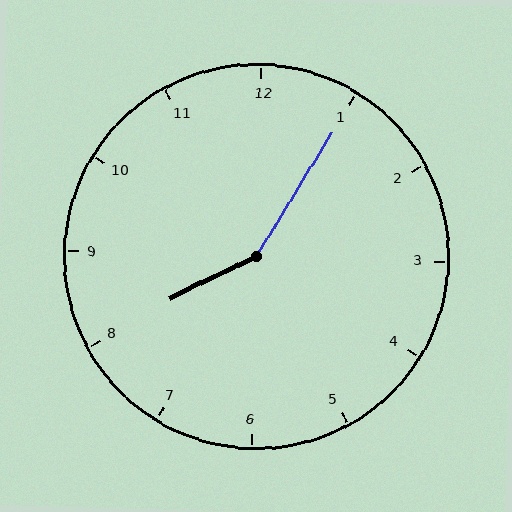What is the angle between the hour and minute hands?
Approximately 148 degrees.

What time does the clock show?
8:05.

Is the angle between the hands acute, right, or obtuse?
It is obtuse.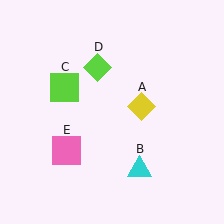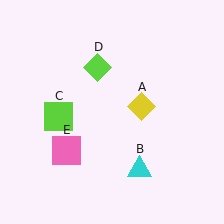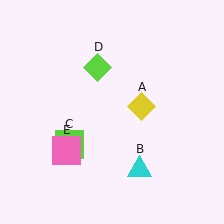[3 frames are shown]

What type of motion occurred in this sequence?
The lime square (object C) rotated counterclockwise around the center of the scene.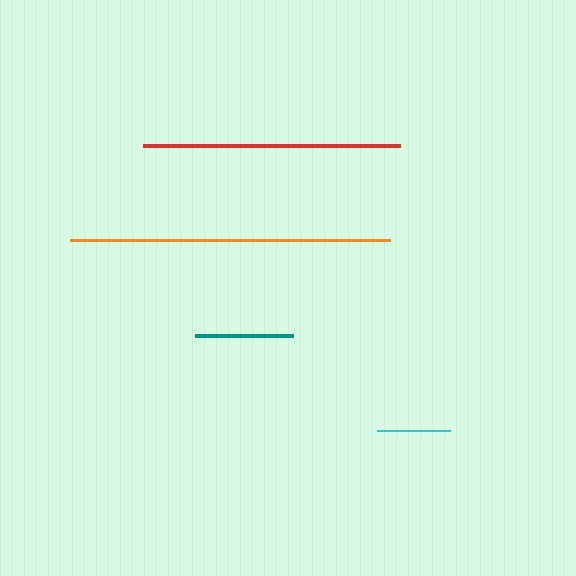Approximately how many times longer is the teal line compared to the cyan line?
The teal line is approximately 1.3 times the length of the cyan line.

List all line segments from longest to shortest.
From longest to shortest: orange, red, teal, cyan.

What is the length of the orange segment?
The orange segment is approximately 319 pixels long.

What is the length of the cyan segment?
The cyan segment is approximately 73 pixels long.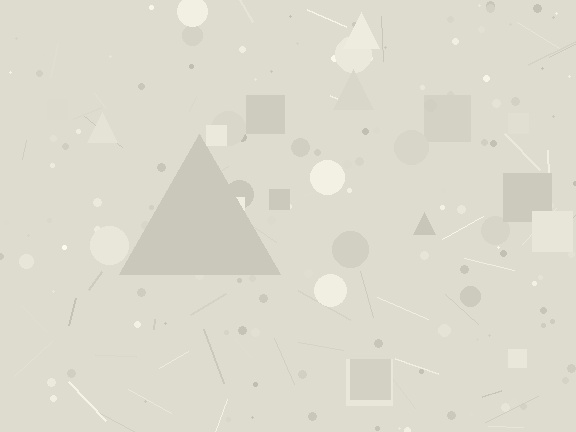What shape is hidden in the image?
A triangle is hidden in the image.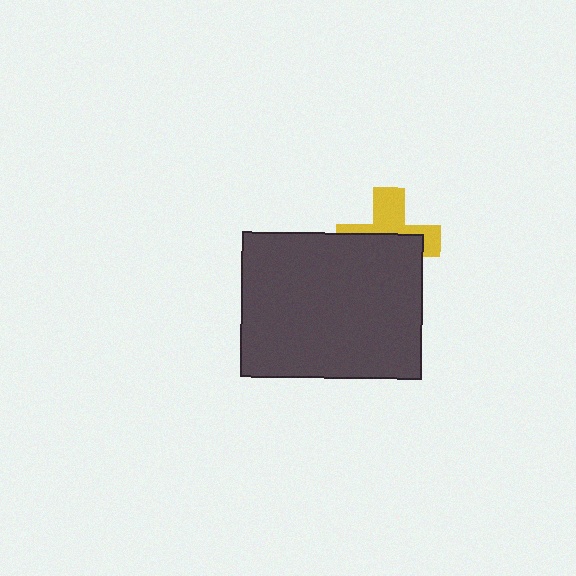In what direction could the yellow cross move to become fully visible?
The yellow cross could move up. That would shift it out from behind the dark gray rectangle entirely.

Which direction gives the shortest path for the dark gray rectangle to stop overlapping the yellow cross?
Moving down gives the shortest separation.